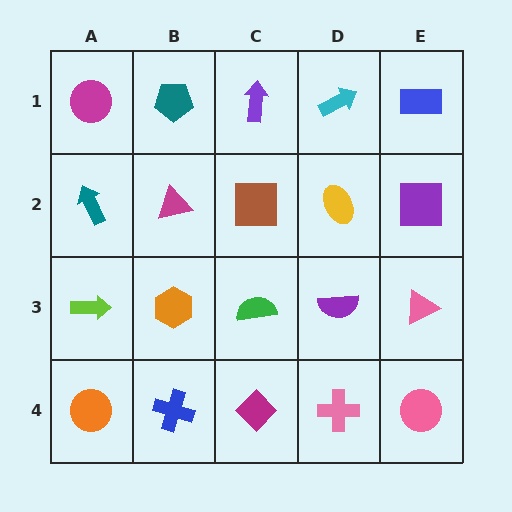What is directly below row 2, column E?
A pink triangle.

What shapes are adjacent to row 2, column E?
A blue rectangle (row 1, column E), a pink triangle (row 3, column E), a yellow ellipse (row 2, column D).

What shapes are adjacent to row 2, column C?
A purple arrow (row 1, column C), a green semicircle (row 3, column C), a magenta triangle (row 2, column B), a yellow ellipse (row 2, column D).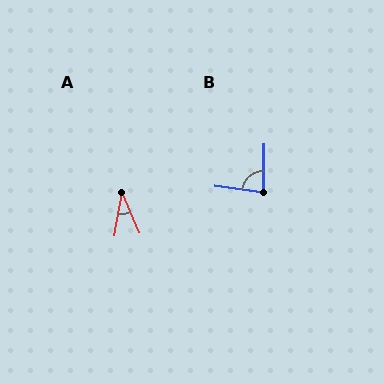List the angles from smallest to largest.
A (33°), B (84°).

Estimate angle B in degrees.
Approximately 84 degrees.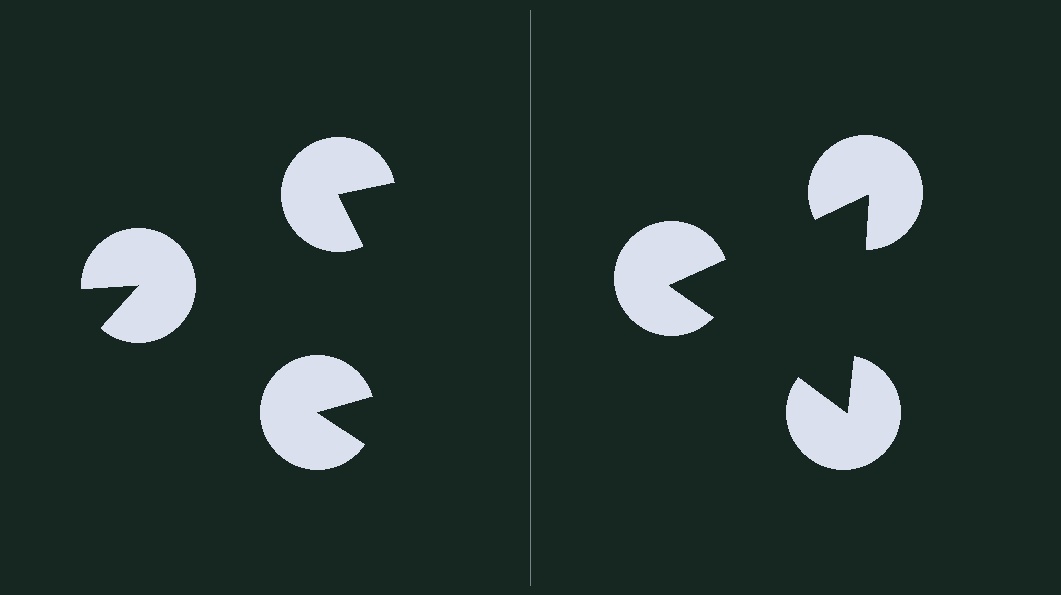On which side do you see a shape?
An illusory triangle appears on the right side. On the left side the wedge cuts are rotated, so no coherent shape forms.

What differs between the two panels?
The pac-man discs are positioned identically on both sides; only the wedge orientations differ. On the right they align to a triangle; on the left they are misaligned.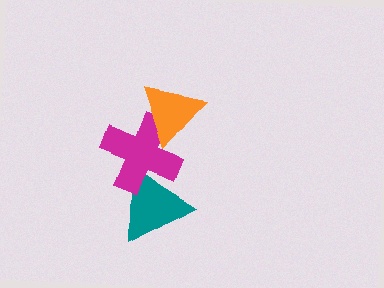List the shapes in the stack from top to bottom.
From top to bottom: the orange triangle, the magenta cross, the teal triangle.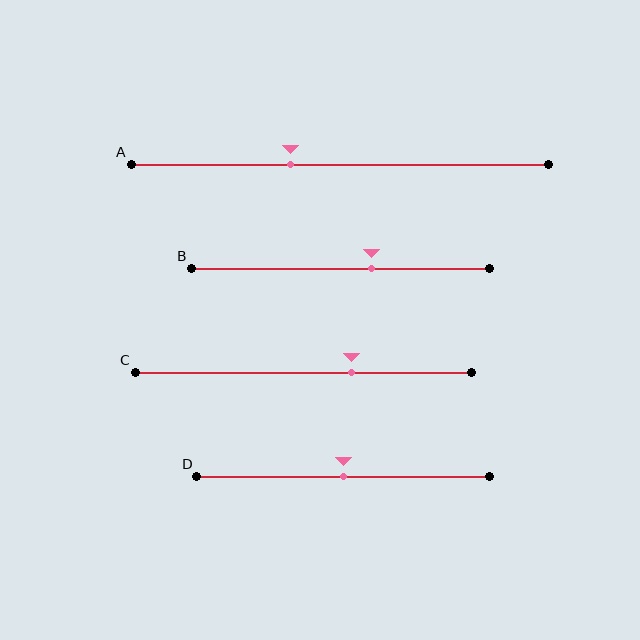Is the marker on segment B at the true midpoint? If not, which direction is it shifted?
No, the marker on segment B is shifted to the right by about 11% of the segment length.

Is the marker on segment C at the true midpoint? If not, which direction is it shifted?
No, the marker on segment C is shifted to the right by about 14% of the segment length.